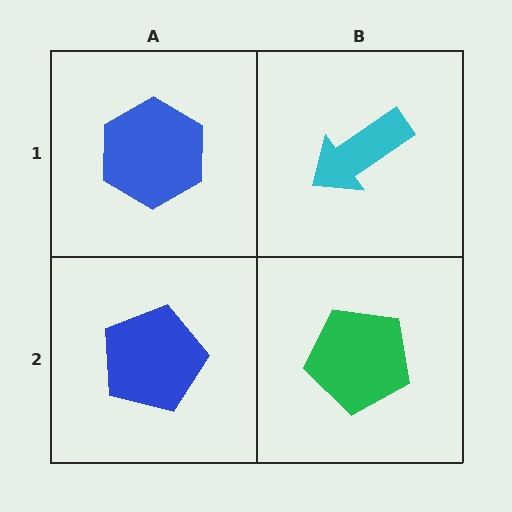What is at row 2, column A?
A blue pentagon.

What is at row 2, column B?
A green pentagon.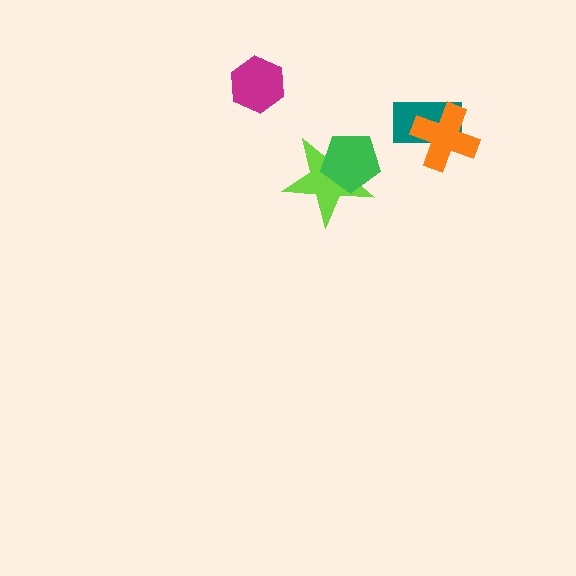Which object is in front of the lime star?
The green pentagon is in front of the lime star.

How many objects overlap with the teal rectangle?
1 object overlaps with the teal rectangle.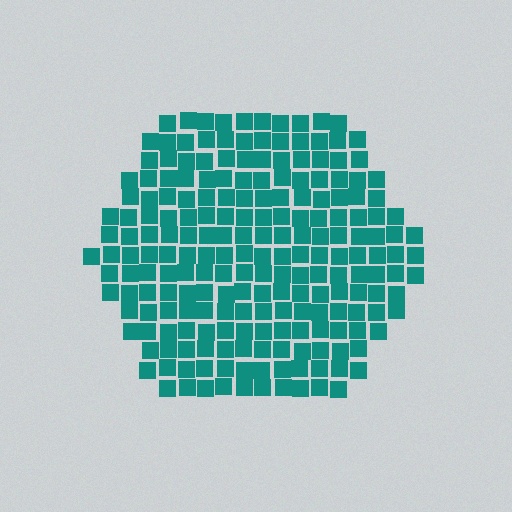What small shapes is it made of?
It is made of small squares.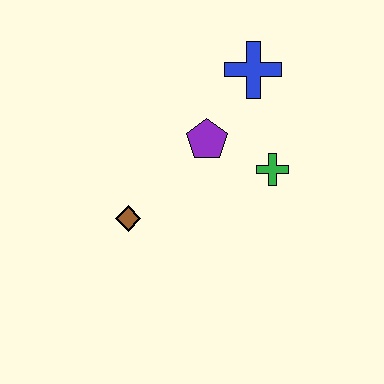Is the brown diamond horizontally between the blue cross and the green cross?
No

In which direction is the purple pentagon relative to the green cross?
The purple pentagon is to the left of the green cross.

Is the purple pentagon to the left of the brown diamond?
No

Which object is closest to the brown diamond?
The purple pentagon is closest to the brown diamond.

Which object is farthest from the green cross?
The brown diamond is farthest from the green cross.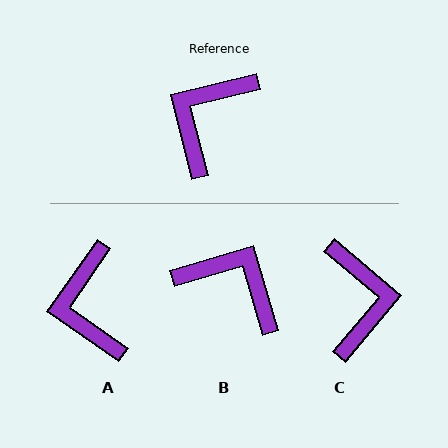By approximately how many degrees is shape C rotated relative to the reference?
Approximately 144 degrees clockwise.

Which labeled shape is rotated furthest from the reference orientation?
C, about 144 degrees away.